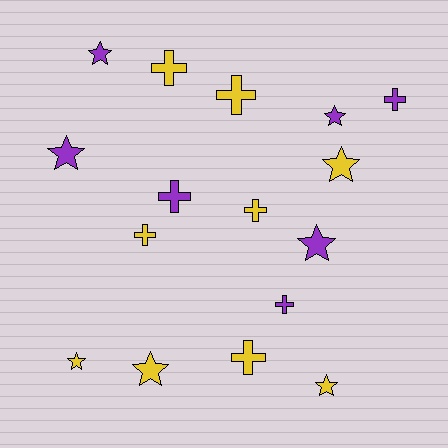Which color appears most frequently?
Yellow, with 9 objects.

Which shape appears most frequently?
Star, with 8 objects.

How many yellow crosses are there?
There are 5 yellow crosses.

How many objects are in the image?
There are 16 objects.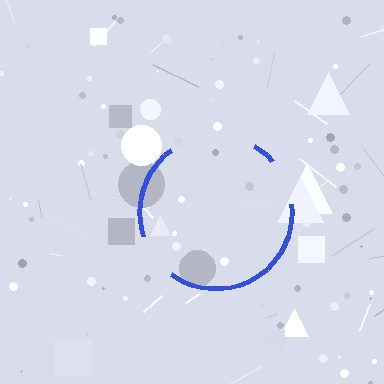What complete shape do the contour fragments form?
The contour fragments form a circle.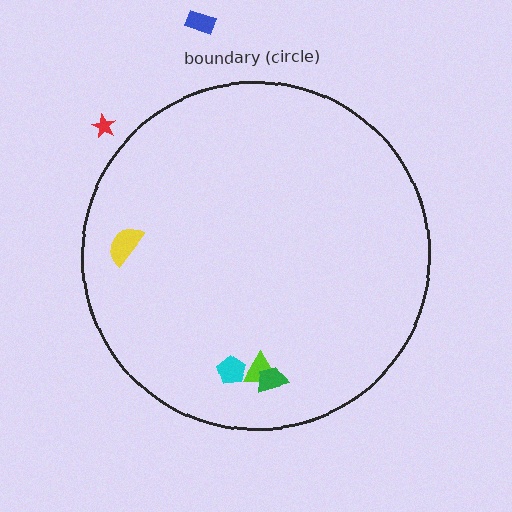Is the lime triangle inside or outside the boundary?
Inside.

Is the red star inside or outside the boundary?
Outside.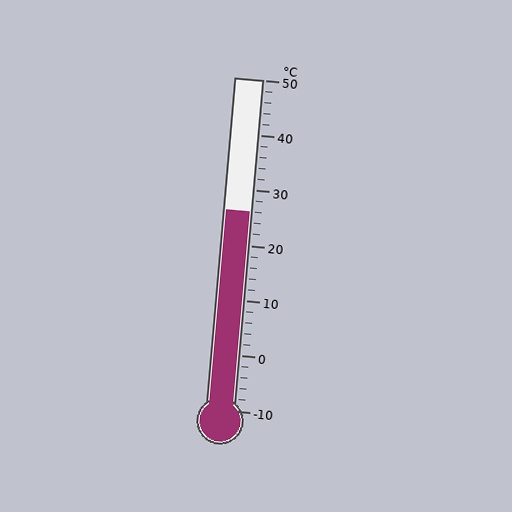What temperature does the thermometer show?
The thermometer shows approximately 26°C.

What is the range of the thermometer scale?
The thermometer scale ranges from -10°C to 50°C.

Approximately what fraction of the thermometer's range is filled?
The thermometer is filled to approximately 60% of its range.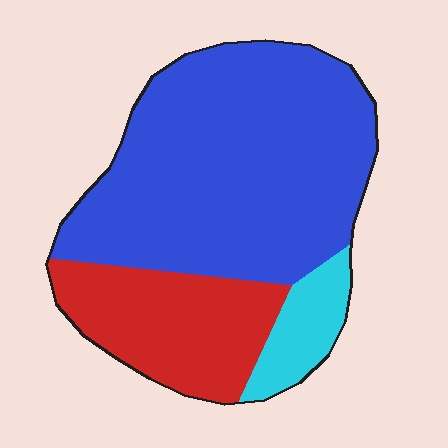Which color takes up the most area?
Blue, at roughly 65%.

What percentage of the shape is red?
Red takes up between a sixth and a third of the shape.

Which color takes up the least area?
Cyan, at roughly 10%.